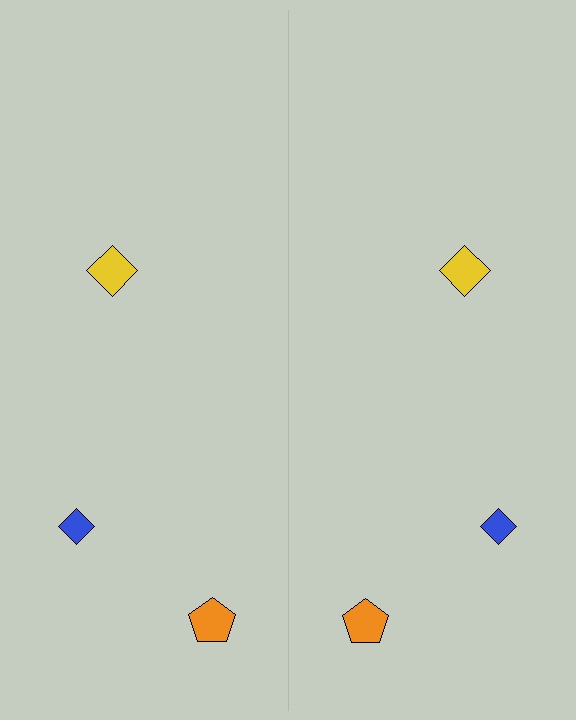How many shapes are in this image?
There are 6 shapes in this image.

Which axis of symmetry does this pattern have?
The pattern has a vertical axis of symmetry running through the center of the image.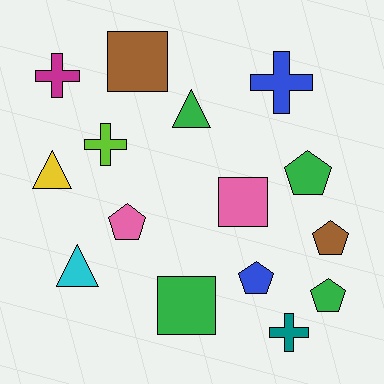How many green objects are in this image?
There are 4 green objects.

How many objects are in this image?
There are 15 objects.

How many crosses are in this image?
There are 4 crosses.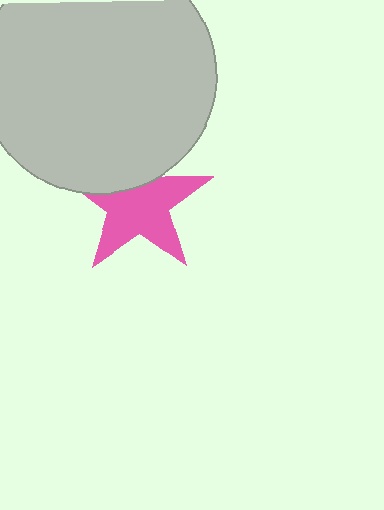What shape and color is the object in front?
The object in front is a light gray circle.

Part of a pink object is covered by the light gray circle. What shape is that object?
It is a star.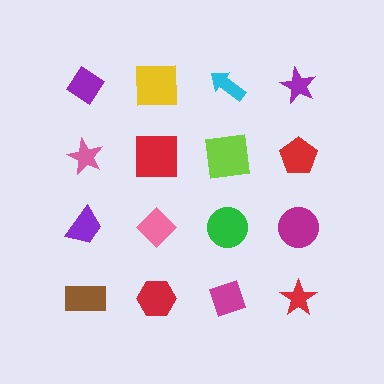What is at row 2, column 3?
A lime square.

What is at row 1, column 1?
A purple diamond.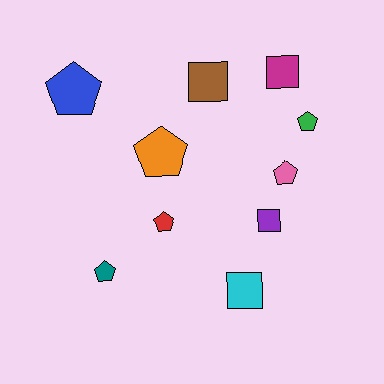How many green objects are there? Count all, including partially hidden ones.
There is 1 green object.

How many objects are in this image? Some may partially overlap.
There are 10 objects.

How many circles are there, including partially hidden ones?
There are no circles.